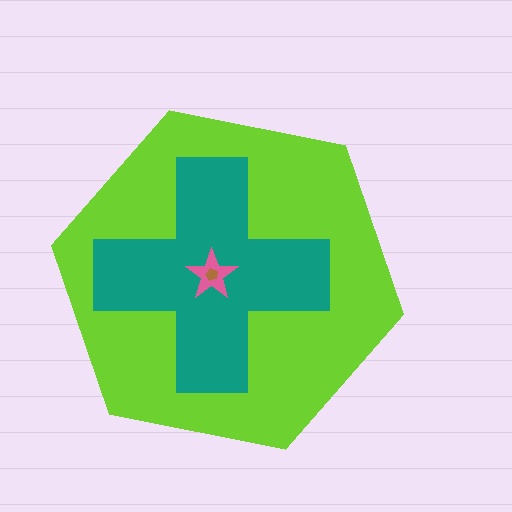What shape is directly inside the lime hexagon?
The teal cross.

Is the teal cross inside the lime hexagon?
Yes.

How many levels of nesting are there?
4.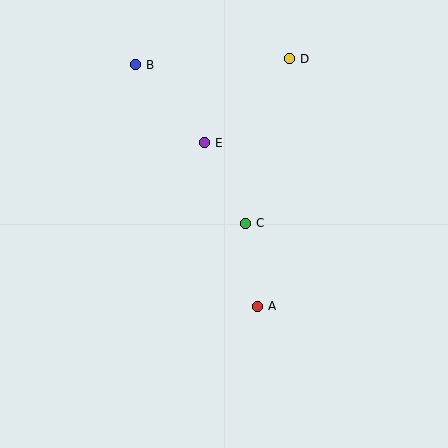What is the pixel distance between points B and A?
The distance between B and A is 270 pixels.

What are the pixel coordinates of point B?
Point B is at (135, 65).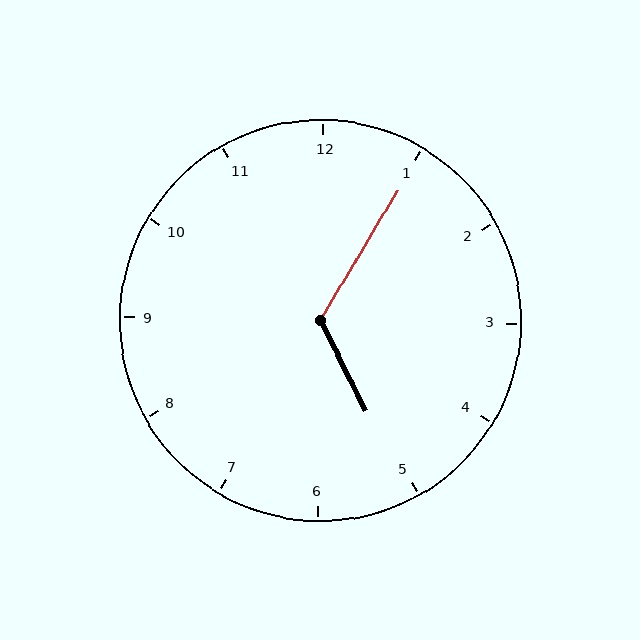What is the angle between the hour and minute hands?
Approximately 122 degrees.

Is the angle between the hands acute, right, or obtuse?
It is obtuse.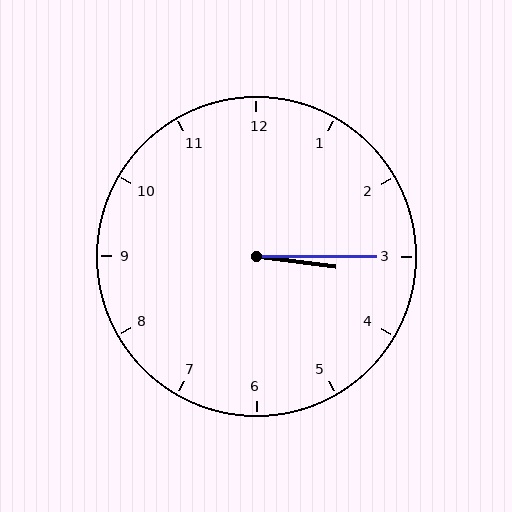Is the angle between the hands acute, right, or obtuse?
It is acute.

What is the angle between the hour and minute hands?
Approximately 8 degrees.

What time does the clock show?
3:15.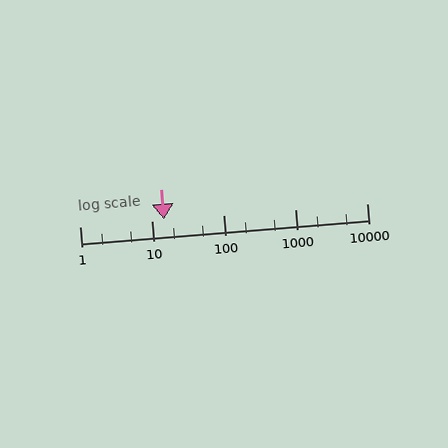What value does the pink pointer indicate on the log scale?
The pointer indicates approximately 15.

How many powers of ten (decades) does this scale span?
The scale spans 4 decades, from 1 to 10000.